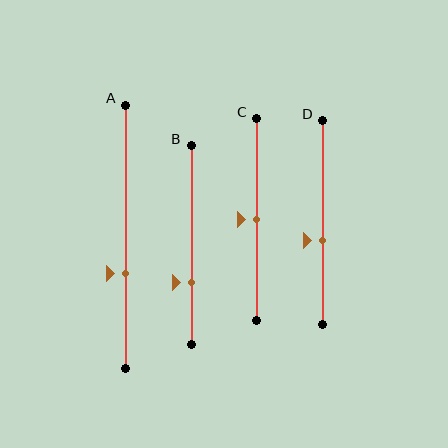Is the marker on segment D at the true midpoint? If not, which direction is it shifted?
No, the marker on segment D is shifted downward by about 9% of the segment length.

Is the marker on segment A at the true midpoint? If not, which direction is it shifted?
No, the marker on segment A is shifted downward by about 14% of the segment length.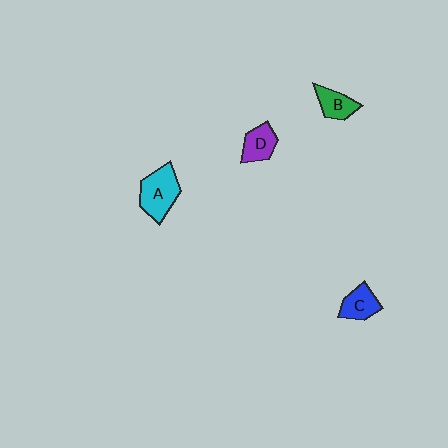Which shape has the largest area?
Shape A (cyan).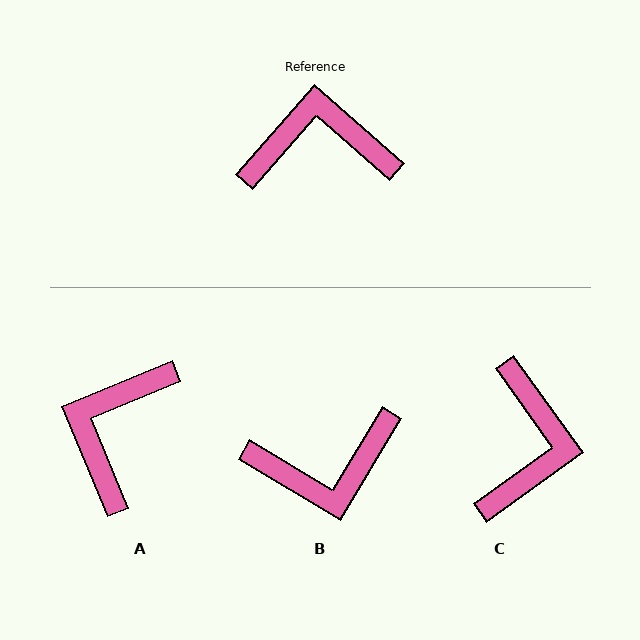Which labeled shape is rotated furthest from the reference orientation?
B, about 170 degrees away.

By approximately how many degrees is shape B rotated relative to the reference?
Approximately 170 degrees clockwise.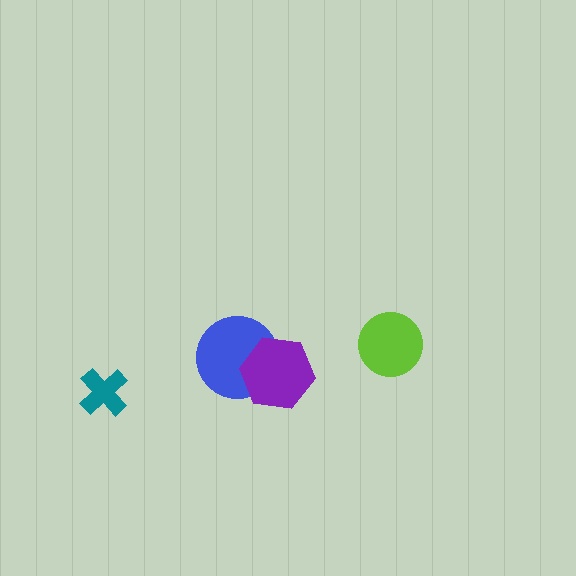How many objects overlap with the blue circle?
1 object overlaps with the blue circle.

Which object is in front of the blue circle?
The purple hexagon is in front of the blue circle.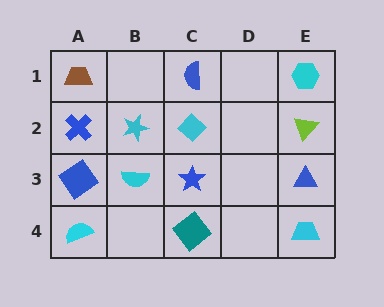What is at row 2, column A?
A blue cross.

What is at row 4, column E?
A cyan trapezoid.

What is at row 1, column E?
A cyan hexagon.